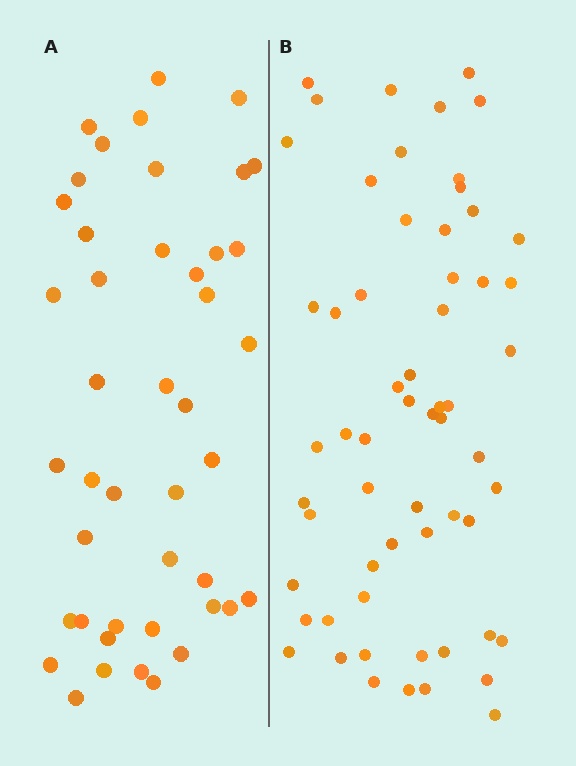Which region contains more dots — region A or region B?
Region B (the right region) has more dots.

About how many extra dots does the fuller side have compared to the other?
Region B has approximately 15 more dots than region A.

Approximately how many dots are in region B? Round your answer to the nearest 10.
About 60 dots.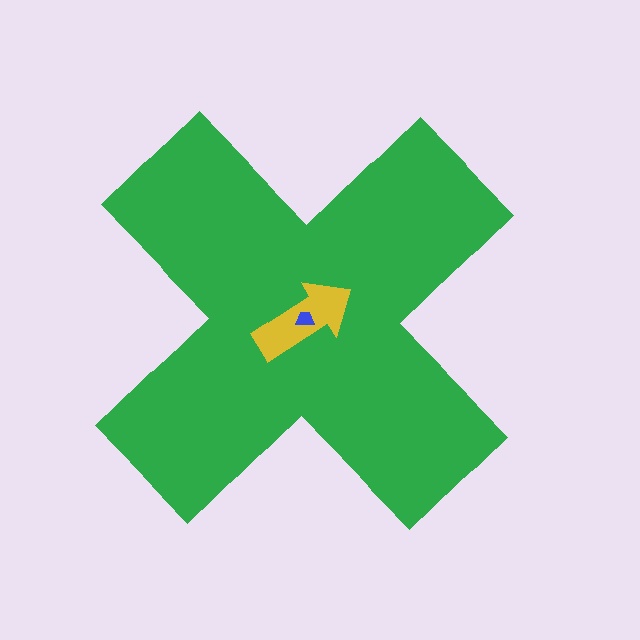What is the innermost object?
The blue trapezoid.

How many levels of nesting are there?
3.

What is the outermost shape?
The green cross.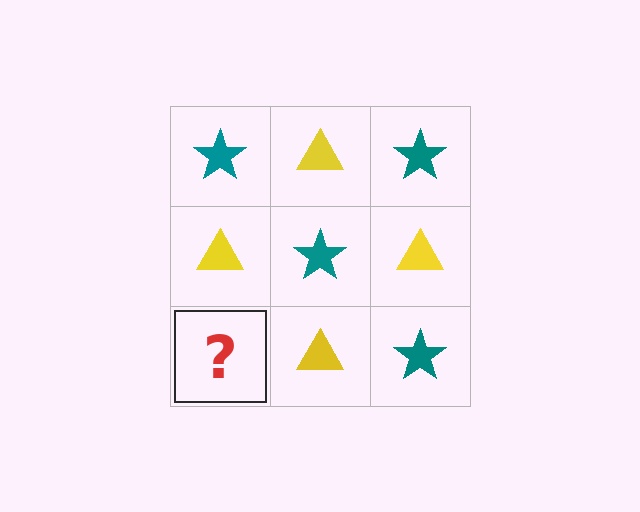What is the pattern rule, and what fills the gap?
The rule is that it alternates teal star and yellow triangle in a checkerboard pattern. The gap should be filled with a teal star.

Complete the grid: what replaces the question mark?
The question mark should be replaced with a teal star.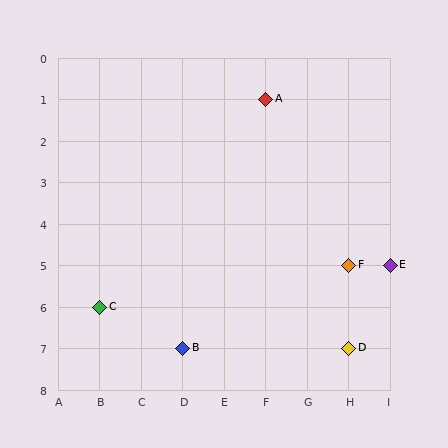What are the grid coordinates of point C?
Point C is at grid coordinates (B, 6).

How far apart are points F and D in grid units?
Points F and D are 2 rows apart.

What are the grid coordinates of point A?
Point A is at grid coordinates (F, 1).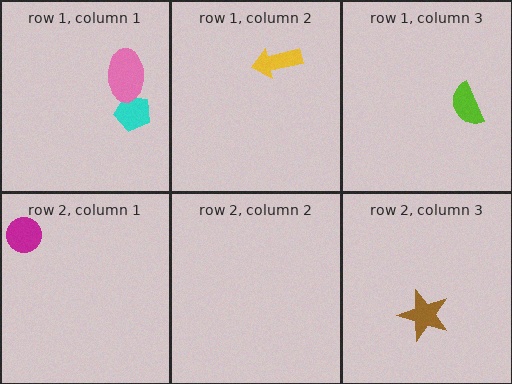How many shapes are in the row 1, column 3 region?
1.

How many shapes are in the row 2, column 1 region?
1.